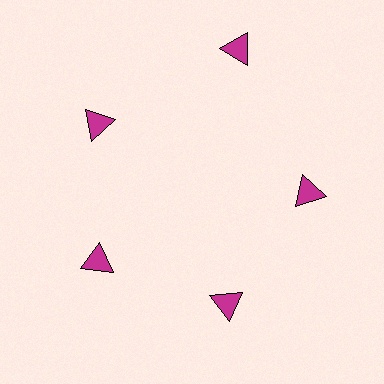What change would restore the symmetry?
The symmetry would be restored by moving it inward, back onto the ring so that all 5 triangles sit at equal angles and equal distance from the center.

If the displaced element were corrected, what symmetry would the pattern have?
It would have 5-fold rotational symmetry — the pattern would map onto itself every 72 degrees.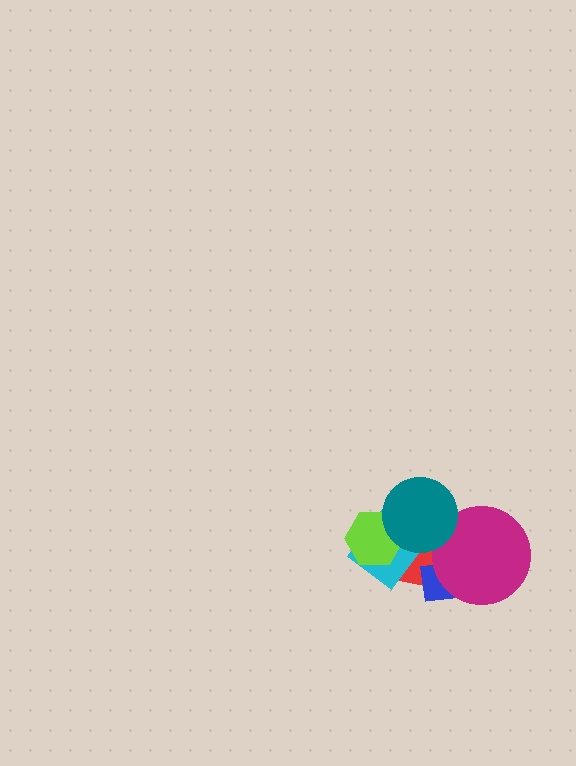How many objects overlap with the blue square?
3 objects overlap with the blue square.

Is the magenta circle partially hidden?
Yes, it is partially covered by another shape.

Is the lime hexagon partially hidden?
Yes, it is partially covered by another shape.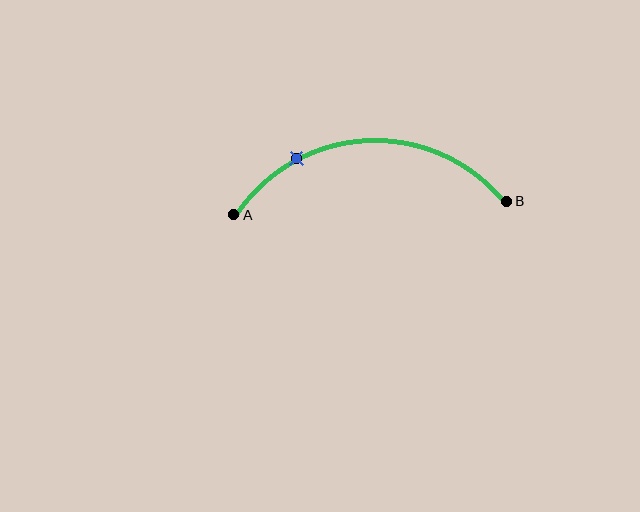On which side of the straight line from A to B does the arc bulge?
The arc bulges above the straight line connecting A and B.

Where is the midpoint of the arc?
The arc midpoint is the point on the curve farthest from the straight line joining A and B. It sits above that line.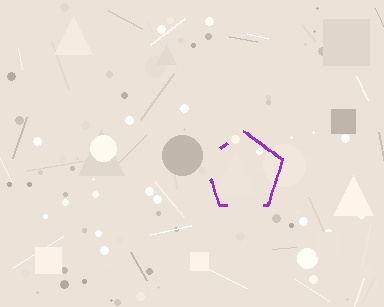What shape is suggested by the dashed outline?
The dashed outline suggests a pentagon.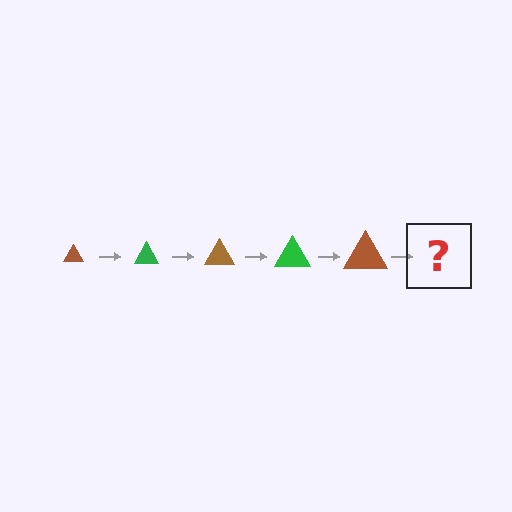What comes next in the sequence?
The next element should be a green triangle, larger than the previous one.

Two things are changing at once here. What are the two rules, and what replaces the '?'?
The two rules are that the triangle grows larger each step and the color cycles through brown and green. The '?' should be a green triangle, larger than the previous one.